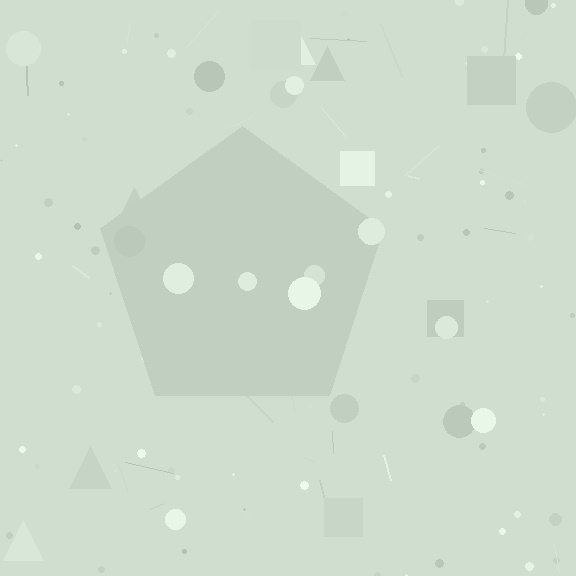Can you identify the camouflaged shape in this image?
The camouflaged shape is a pentagon.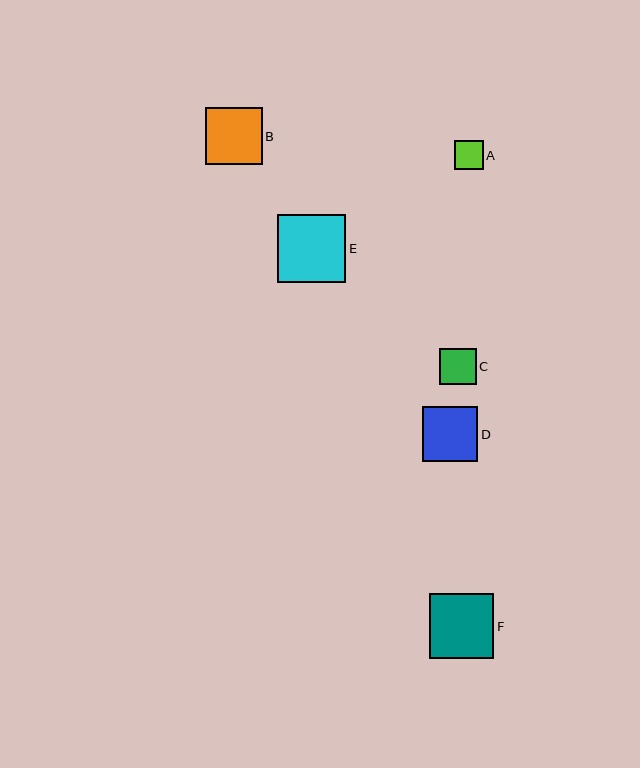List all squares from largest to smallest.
From largest to smallest: E, F, B, D, C, A.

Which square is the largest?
Square E is the largest with a size of approximately 68 pixels.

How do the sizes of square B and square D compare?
Square B and square D are approximately the same size.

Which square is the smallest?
Square A is the smallest with a size of approximately 28 pixels.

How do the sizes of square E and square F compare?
Square E and square F are approximately the same size.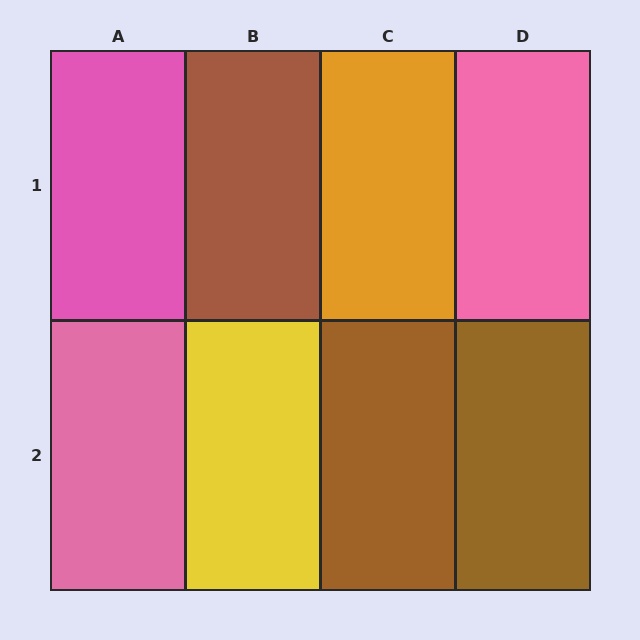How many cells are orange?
1 cell is orange.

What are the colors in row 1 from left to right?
Pink, brown, orange, pink.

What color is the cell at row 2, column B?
Yellow.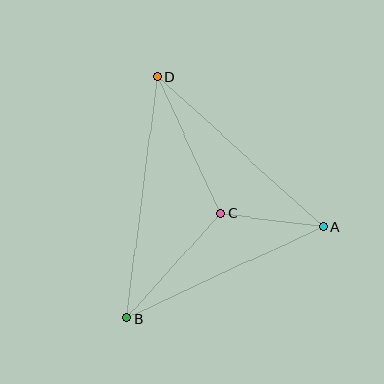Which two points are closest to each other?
Points A and C are closest to each other.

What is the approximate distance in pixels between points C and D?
The distance between C and D is approximately 151 pixels.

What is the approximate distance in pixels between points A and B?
The distance between A and B is approximately 216 pixels.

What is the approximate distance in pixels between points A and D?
The distance between A and D is approximately 223 pixels.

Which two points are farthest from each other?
Points B and D are farthest from each other.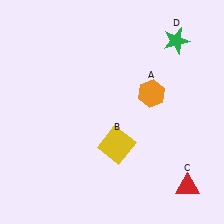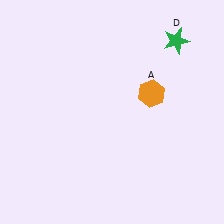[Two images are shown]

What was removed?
The yellow square (B), the red triangle (C) were removed in Image 2.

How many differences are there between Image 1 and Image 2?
There are 2 differences between the two images.